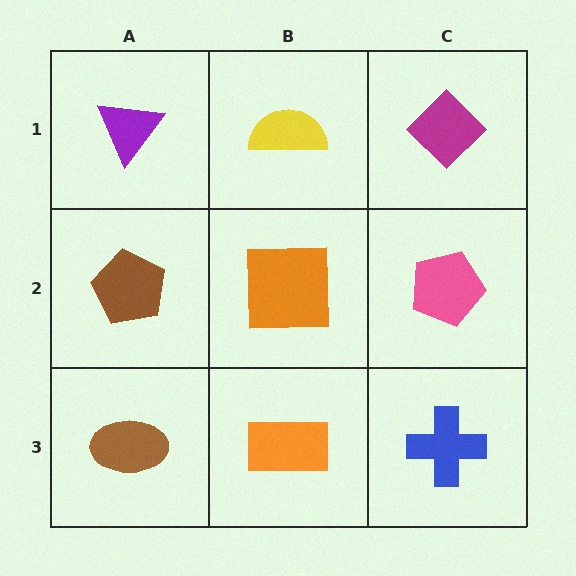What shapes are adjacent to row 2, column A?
A purple triangle (row 1, column A), a brown ellipse (row 3, column A), an orange square (row 2, column B).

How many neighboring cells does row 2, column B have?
4.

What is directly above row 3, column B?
An orange square.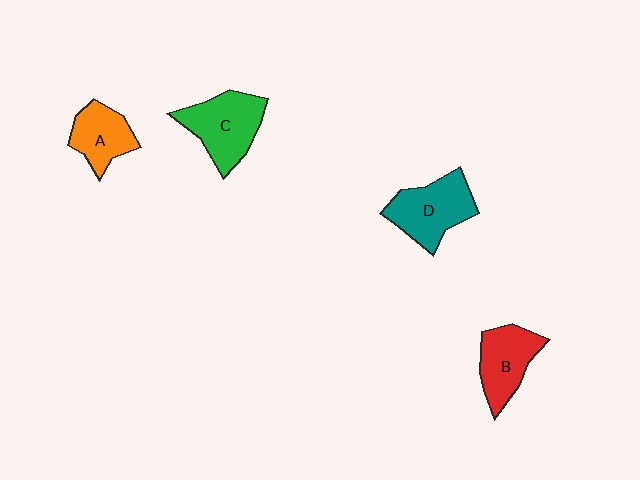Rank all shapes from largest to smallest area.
From largest to smallest: C (green), D (teal), B (red), A (orange).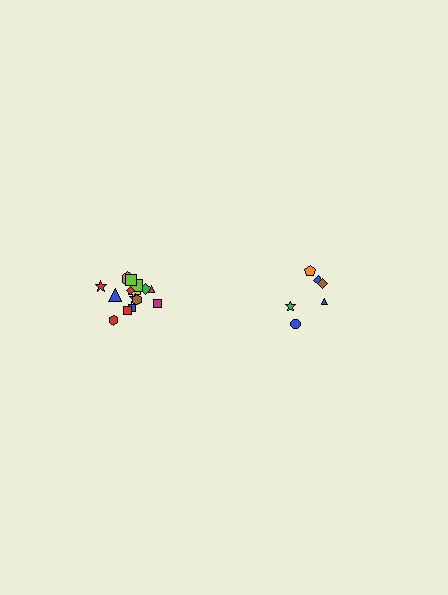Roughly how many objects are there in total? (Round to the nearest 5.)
Roughly 20 objects in total.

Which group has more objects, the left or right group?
The left group.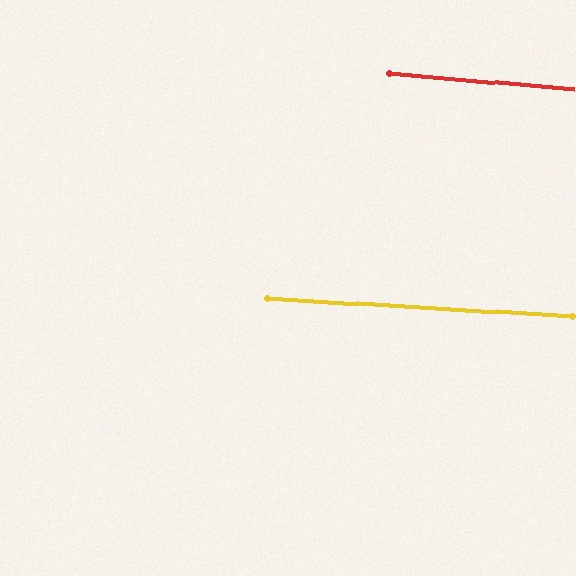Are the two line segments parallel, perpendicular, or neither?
Parallel — their directions differ by only 1.5°.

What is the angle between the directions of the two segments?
Approximately 2 degrees.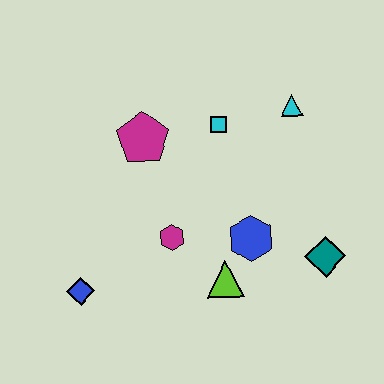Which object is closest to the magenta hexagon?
The lime triangle is closest to the magenta hexagon.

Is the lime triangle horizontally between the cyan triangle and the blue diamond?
Yes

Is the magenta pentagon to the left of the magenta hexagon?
Yes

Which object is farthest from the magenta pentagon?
The teal diamond is farthest from the magenta pentagon.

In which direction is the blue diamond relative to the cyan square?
The blue diamond is below the cyan square.